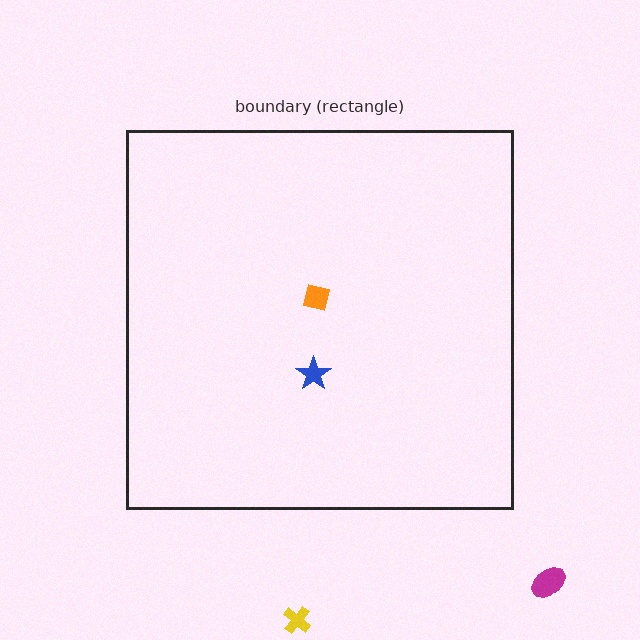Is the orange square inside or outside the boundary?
Inside.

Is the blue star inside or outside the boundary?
Inside.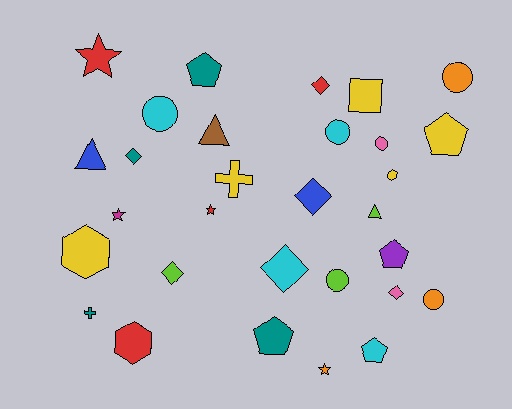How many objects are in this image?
There are 30 objects.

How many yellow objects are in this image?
There are 5 yellow objects.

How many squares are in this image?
There is 1 square.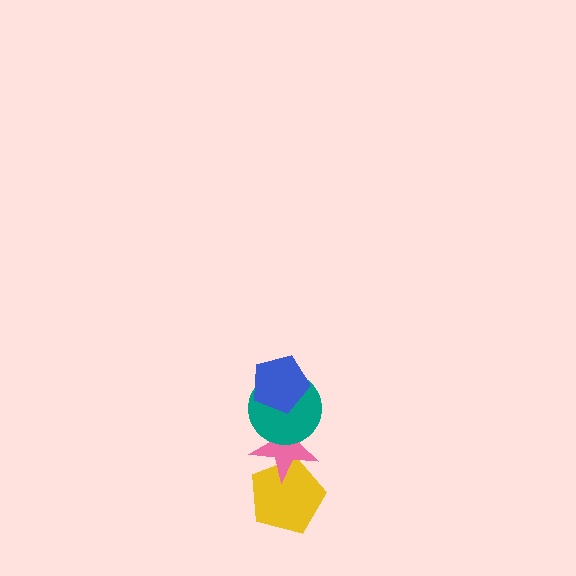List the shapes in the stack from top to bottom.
From top to bottom: the blue pentagon, the teal circle, the pink star, the yellow pentagon.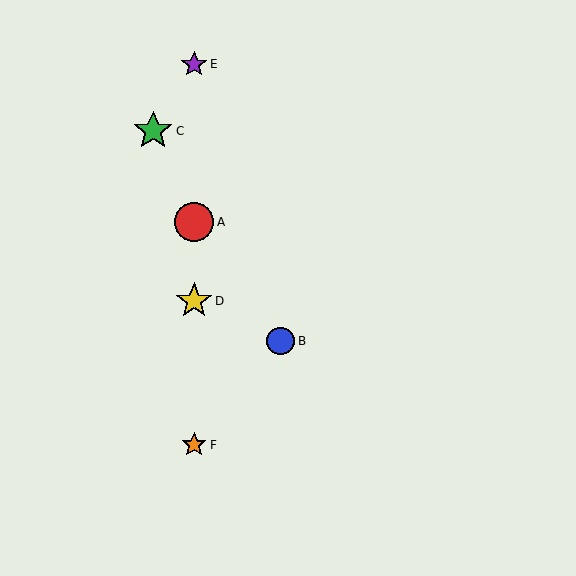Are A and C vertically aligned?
No, A is at x≈194 and C is at x≈153.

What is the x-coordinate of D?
Object D is at x≈194.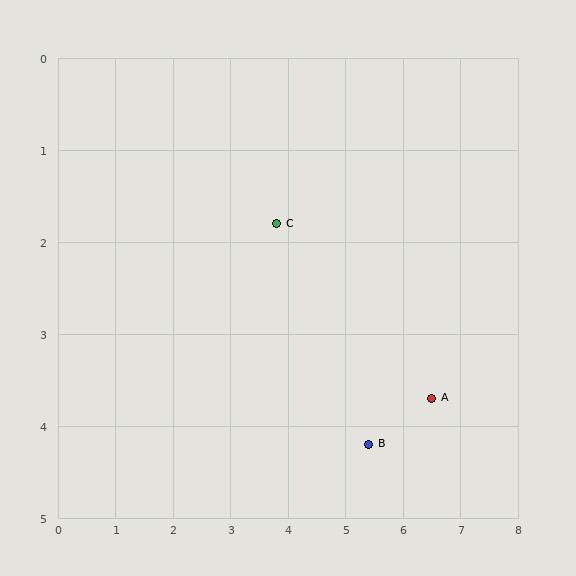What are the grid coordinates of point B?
Point B is at approximately (5.4, 4.2).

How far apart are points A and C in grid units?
Points A and C are about 3.3 grid units apart.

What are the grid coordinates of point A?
Point A is at approximately (6.5, 3.7).